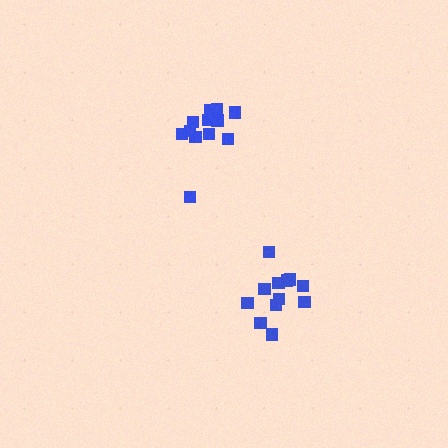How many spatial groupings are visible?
There are 2 spatial groupings.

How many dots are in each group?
Group 1: 12 dots, Group 2: 12 dots (24 total).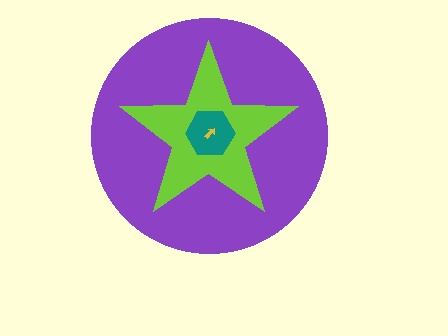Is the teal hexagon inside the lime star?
Yes.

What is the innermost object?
The yellow arrow.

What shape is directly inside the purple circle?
The lime star.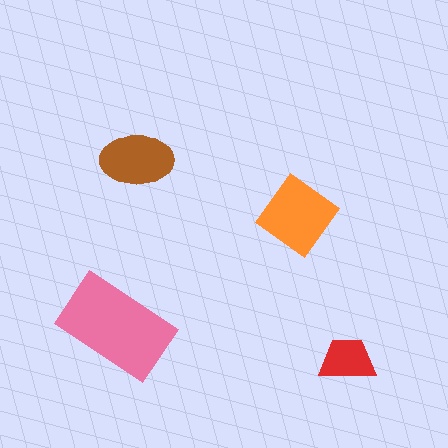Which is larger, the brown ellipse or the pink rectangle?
The pink rectangle.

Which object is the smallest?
The red trapezoid.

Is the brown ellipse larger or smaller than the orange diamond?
Smaller.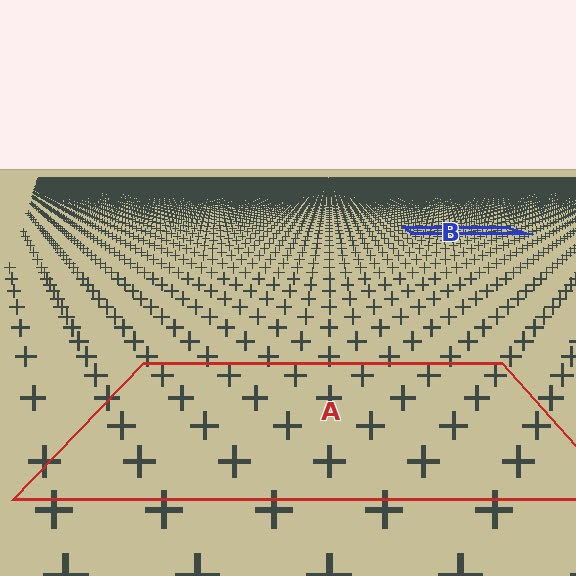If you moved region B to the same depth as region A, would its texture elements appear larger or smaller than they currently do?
They would appear larger. At a closer depth, the same texture elements are projected at a bigger on-screen size.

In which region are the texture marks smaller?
The texture marks are smaller in region B, because it is farther away.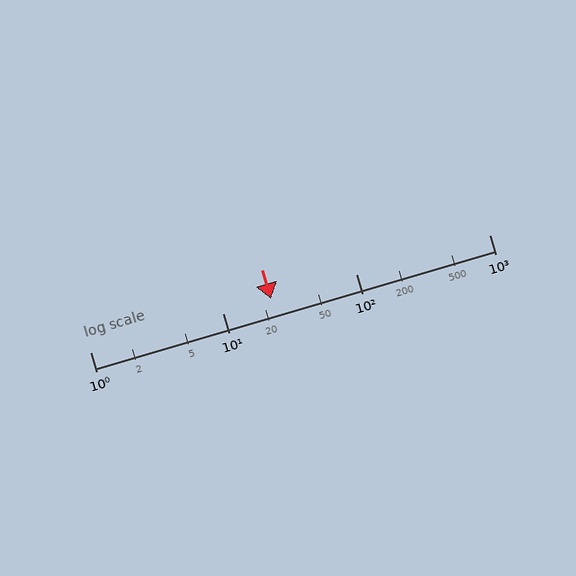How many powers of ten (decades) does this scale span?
The scale spans 3 decades, from 1 to 1000.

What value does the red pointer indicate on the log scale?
The pointer indicates approximately 23.